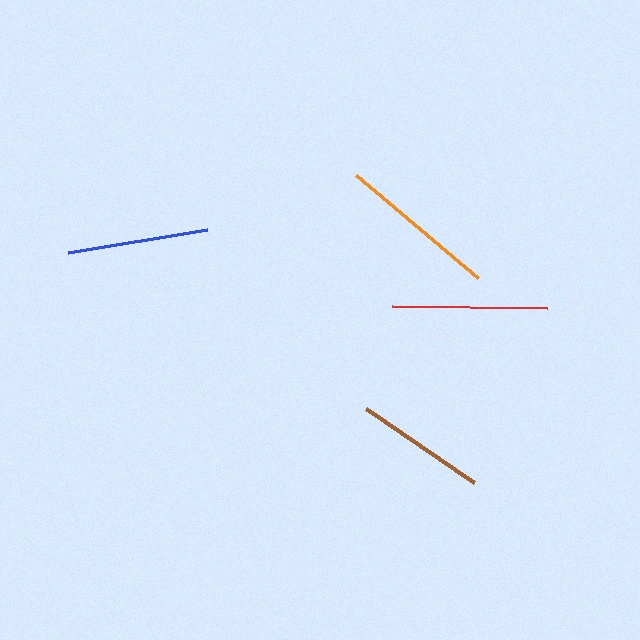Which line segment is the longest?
The orange line is the longest at approximately 159 pixels.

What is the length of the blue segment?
The blue segment is approximately 140 pixels long.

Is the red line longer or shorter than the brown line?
The red line is longer than the brown line.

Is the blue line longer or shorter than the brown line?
The blue line is longer than the brown line.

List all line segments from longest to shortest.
From longest to shortest: orange, red, blue, brown.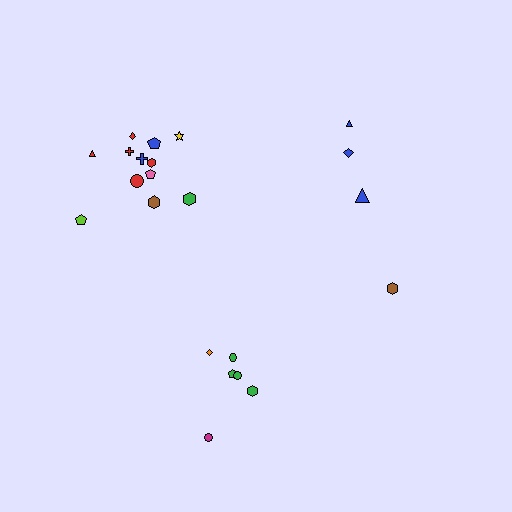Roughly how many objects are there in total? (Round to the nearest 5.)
Roughly 20 objects in total.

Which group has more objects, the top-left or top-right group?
The top-left group.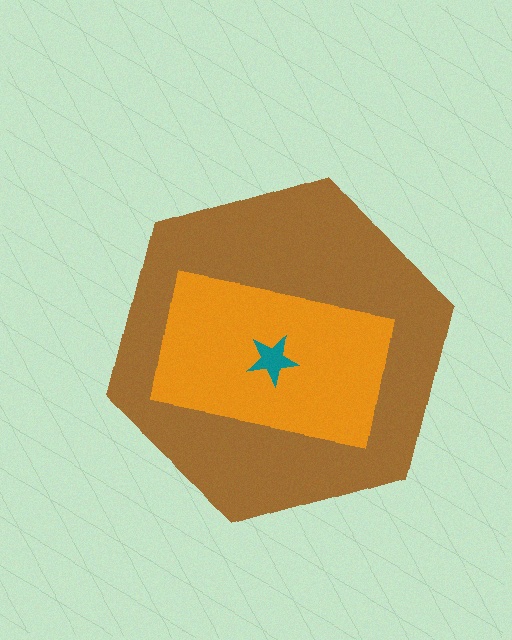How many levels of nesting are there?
3.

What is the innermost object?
The teal star.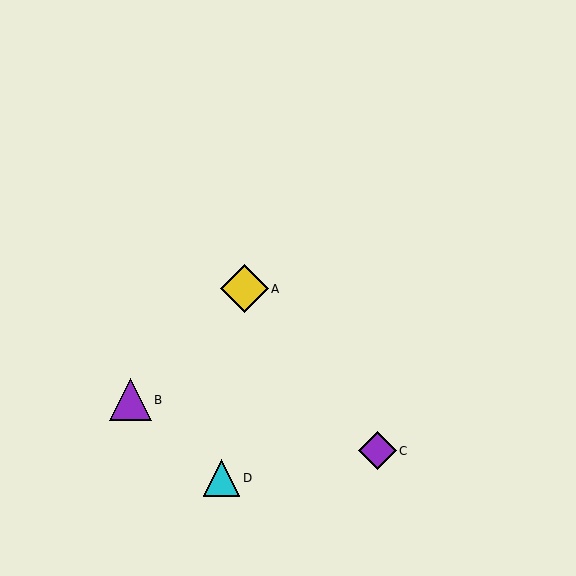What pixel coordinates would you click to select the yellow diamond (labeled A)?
Click at (244, 289) to select the yellow diamond A.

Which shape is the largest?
The yellow diamond (labeled A) is the largest.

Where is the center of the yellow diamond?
The center of the yellow diamond is at (244, 289).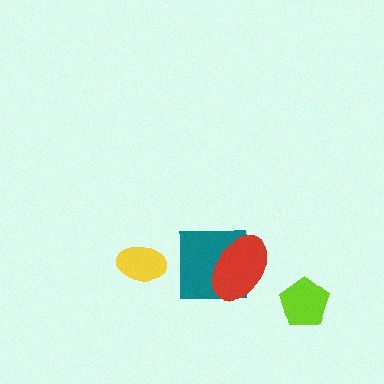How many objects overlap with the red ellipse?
1 object overlaps with the red ellipse.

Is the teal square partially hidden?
Yes, it is partially covered by another shape.